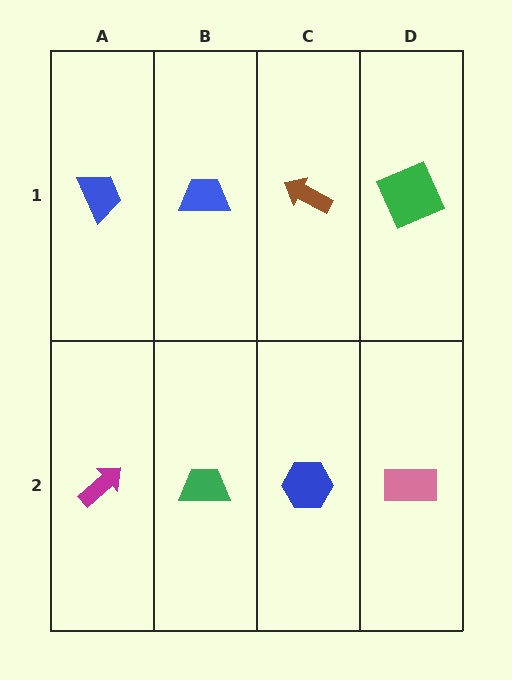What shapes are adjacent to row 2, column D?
A green square (row 1, column D), a blue hexagon (row 2, column C).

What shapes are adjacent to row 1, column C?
A blue hexagon (row 2, column C), a blue trapezoid (row 1, column B), a green square (row 1, column D).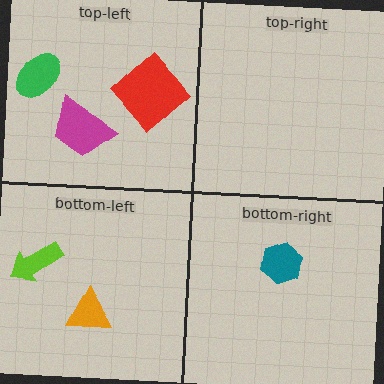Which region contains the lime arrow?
The bottom-left region.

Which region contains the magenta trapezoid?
The top-left region.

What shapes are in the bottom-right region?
The teal hexagon.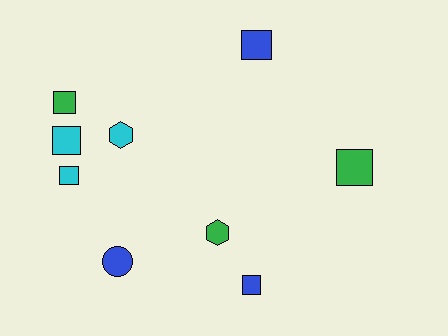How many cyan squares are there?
There are 2 cyan squares.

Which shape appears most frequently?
Square, with 6 objects.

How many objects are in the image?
There are 9 objects.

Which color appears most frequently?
Cyan, with 3 objects.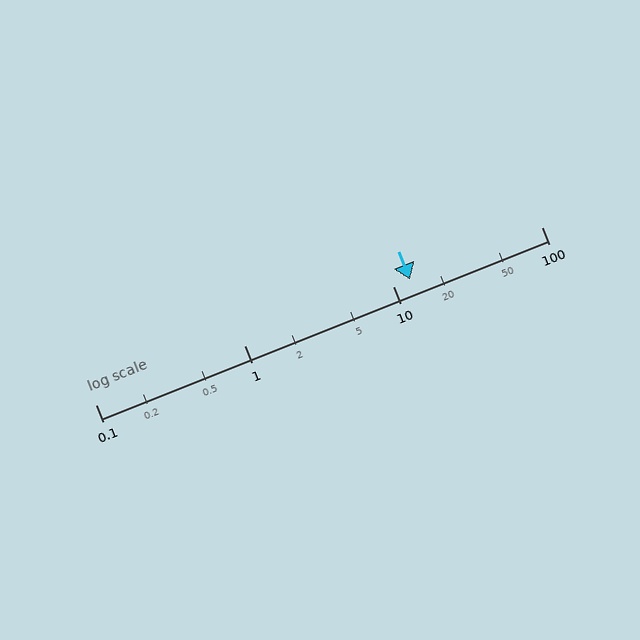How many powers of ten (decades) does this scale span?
The scale spans 3 decades, from 0.1 to 100.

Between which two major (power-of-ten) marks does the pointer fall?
The pointer is between 10 and 100.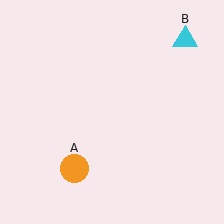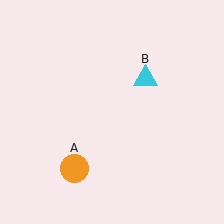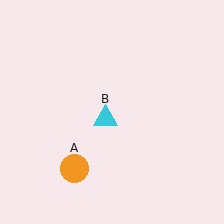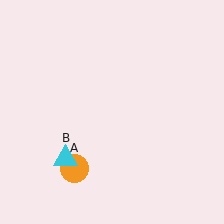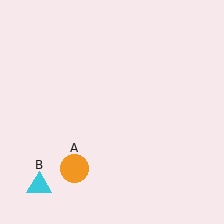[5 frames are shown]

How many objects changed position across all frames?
1 object changed position: cyan triangle (object B).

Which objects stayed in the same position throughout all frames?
Orange circle (object A) remained stationary.